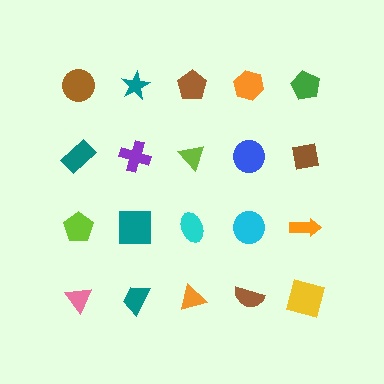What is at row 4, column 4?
A brown semicircle.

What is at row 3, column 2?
A teal square.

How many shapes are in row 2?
5 shapes.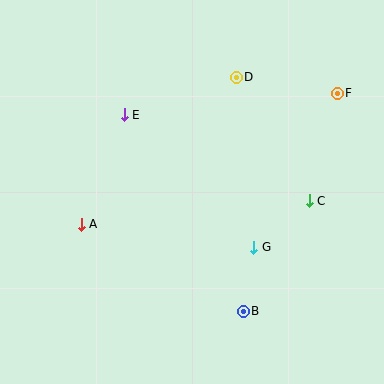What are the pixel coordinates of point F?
Point F is at (337, 93).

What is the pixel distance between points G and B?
The distance between G and B is 65 pixels.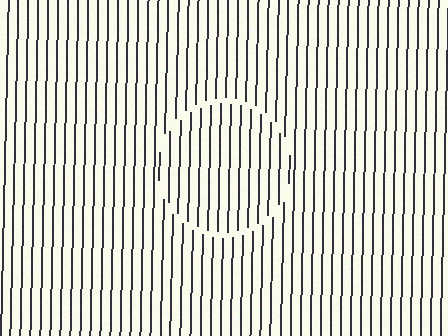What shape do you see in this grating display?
An illusory circle. The interior of the shape contains the same grating, shifted by half a period — the contour is defined by the phase discontinuity where line-ends from the inner and outer gratings abut.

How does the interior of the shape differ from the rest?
The interior of the shape contains the same grating, shifted by half a period — the contour is defined by the phase discontinuity where line-ends from the inner and outer gratings abut.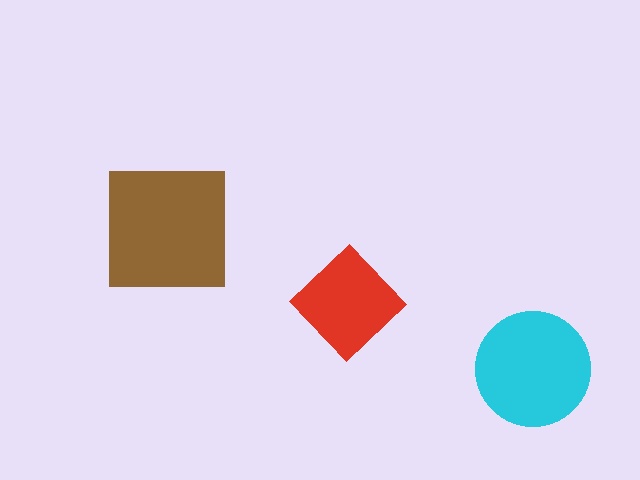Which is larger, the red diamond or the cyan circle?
The cyan circle.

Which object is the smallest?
The red diamond.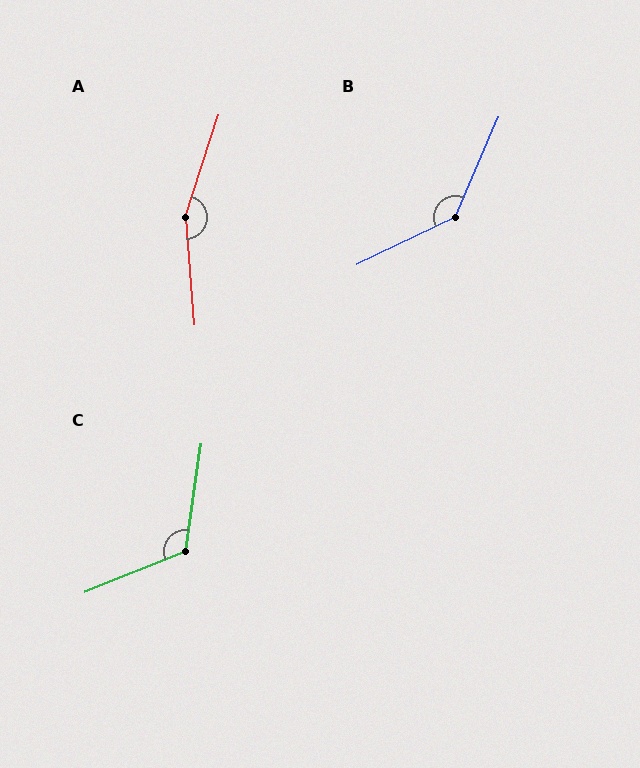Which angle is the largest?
A, at approximately 157 degrees.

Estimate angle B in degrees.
Approximately 139 degrees.